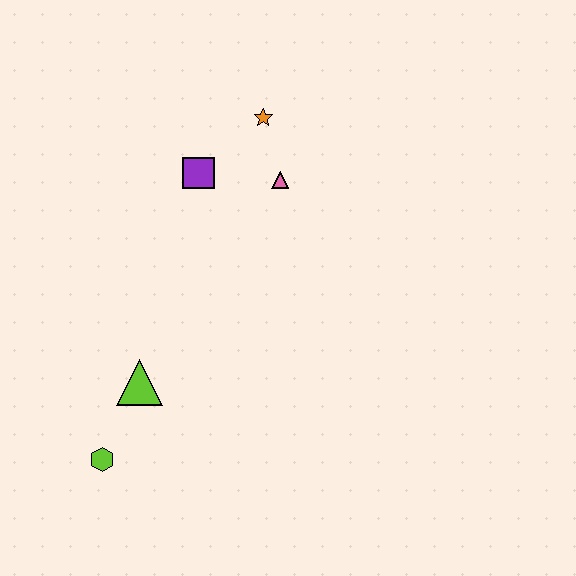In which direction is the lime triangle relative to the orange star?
The lime triangle is below the orange star.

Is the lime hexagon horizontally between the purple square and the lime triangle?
No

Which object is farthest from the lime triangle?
The orange star is farthest from the lime triangle.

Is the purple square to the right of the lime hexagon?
Yes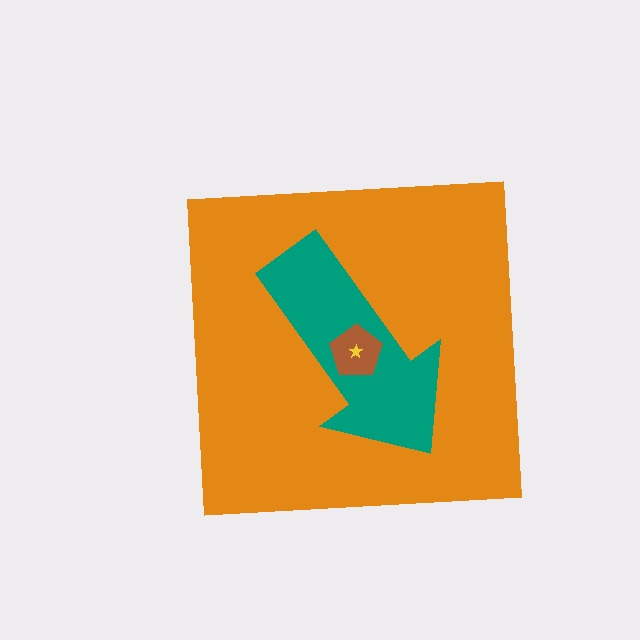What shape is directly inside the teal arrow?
The brown pentagon.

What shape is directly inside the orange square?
The teal arrow.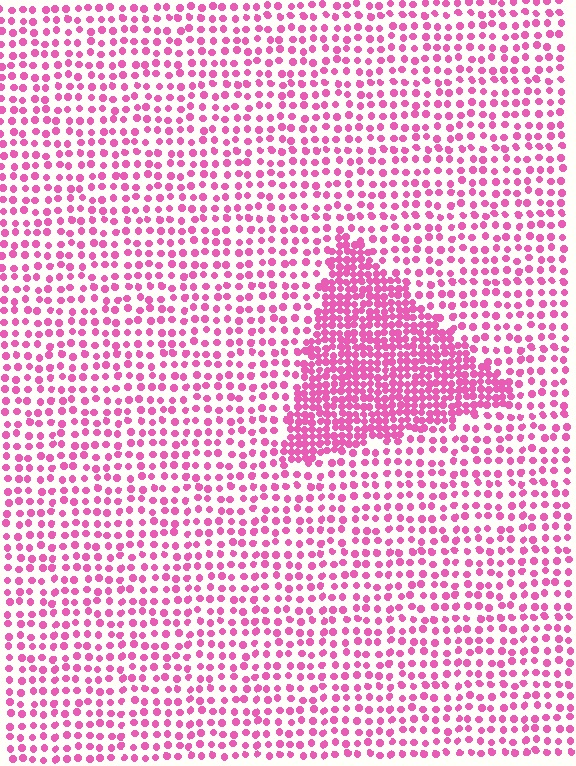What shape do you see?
I see a triangle.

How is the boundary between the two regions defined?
The boundary is defined by a change in element density (approximately 2.3x ratio). All elements are the same color, size, and shape.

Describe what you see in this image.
The image contains small pink elements arranged at two different densities. A triangle-shaped region is visible where the elements are more densely packed than the surrounding area.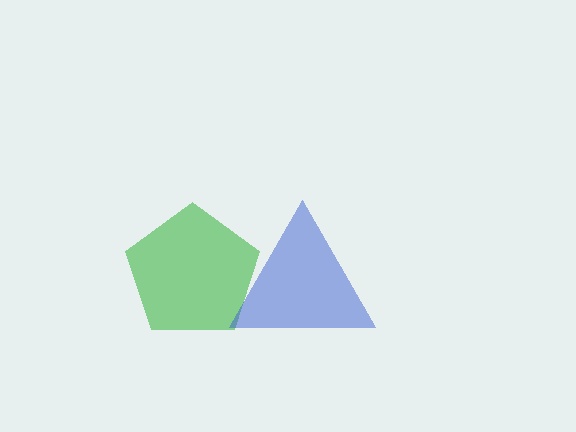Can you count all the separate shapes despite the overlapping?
Yes, there are 2 separate shapes.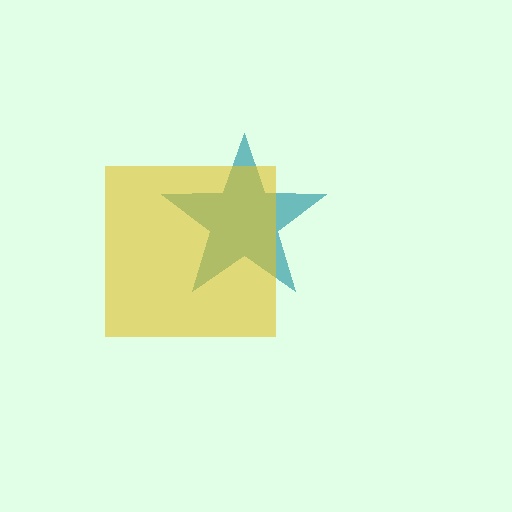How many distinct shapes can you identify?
There are 2 distinct shapes: a teal star, a yellow square.